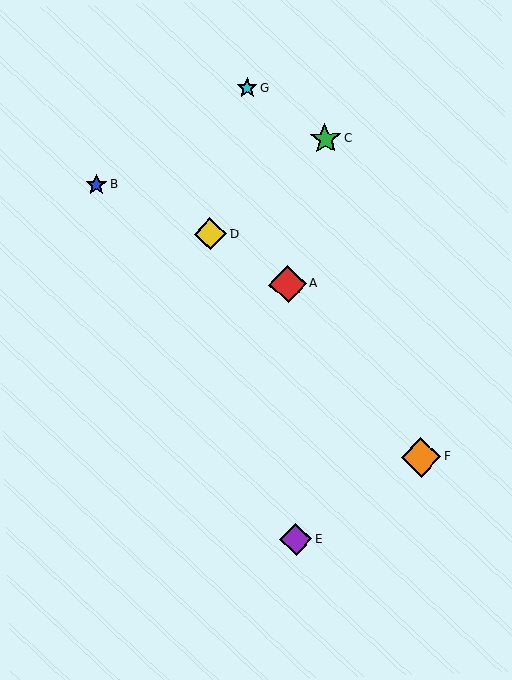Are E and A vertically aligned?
Yes, both are at x≈296.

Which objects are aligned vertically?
Objects A, E are aligned vertically.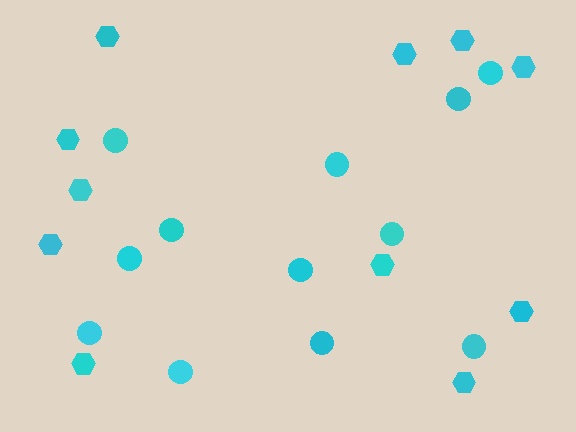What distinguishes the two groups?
There are 2 groups: one group of circles (12) and one group of hexagons (11).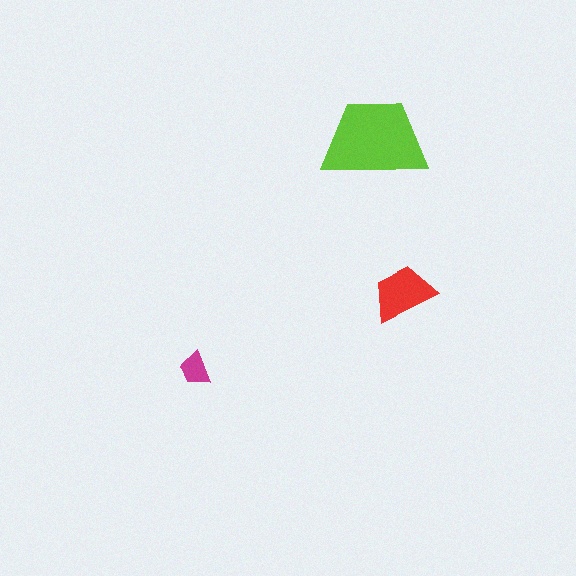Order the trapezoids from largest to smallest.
the lime one, the red one, the magenta one.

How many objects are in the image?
There are 3 objects in the image.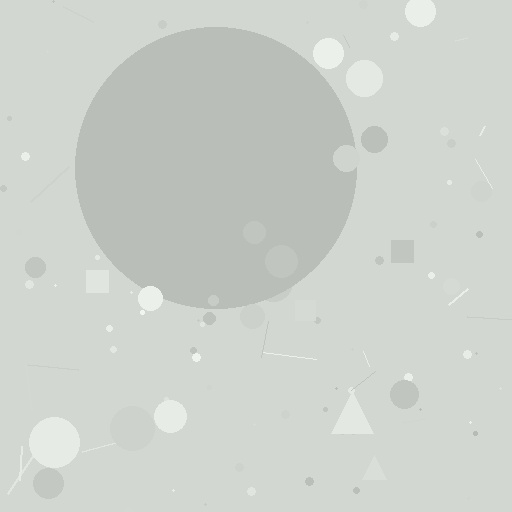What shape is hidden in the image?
A circle is hidden in the image.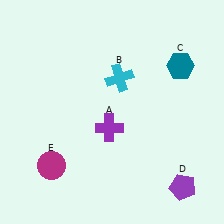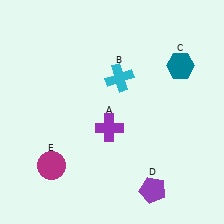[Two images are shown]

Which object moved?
The purple pentagon (D) moved left.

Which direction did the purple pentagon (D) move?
The purple pentagon (D) moved left.